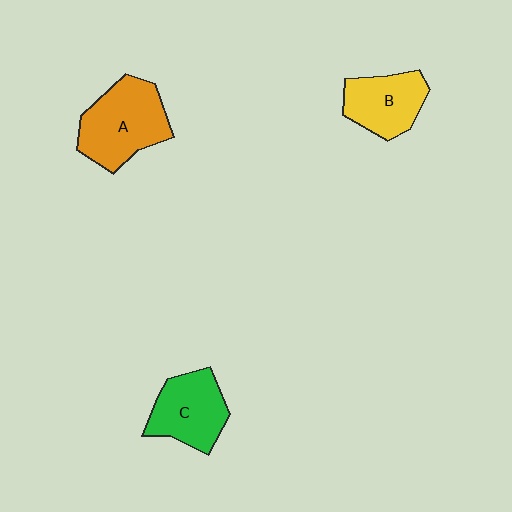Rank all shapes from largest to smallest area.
From largest to smallest: A (orange), C (green), B (yellow).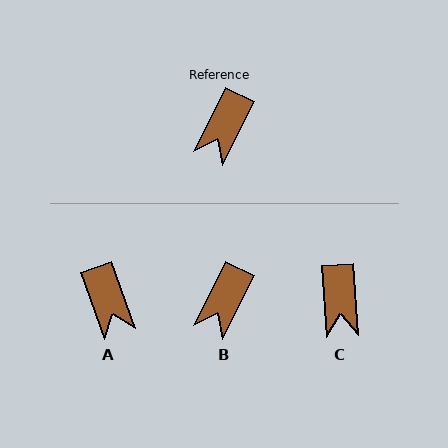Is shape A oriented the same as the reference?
No, it is off by about 46 degrees.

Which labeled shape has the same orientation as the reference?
B.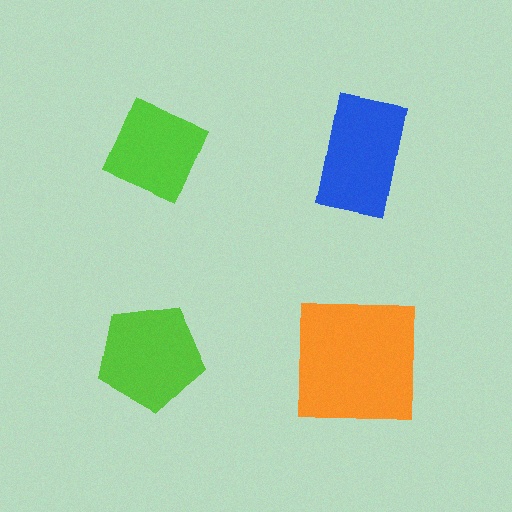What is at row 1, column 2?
A blue rectangle.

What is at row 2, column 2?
An orange square.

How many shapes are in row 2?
2 shapes.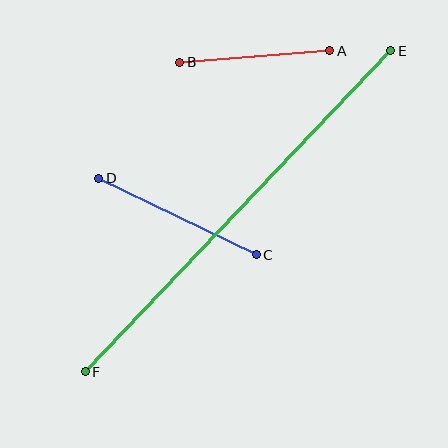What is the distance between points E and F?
The distance is approximately 443 pixels.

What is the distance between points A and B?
The distance is approximately 150 pixels.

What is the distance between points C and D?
The distance is approximately 175 pixels.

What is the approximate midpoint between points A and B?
The midpoint is at approximately (255, 57) pixels.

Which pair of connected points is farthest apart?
Points E and F are farthest apart.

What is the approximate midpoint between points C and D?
The midpoint is at approximately (177, 217) pixels.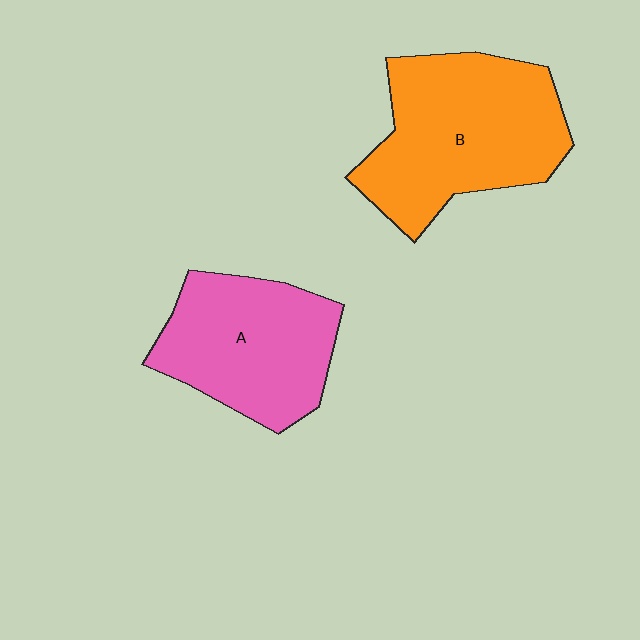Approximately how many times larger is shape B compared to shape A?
Approximately 1.2 times.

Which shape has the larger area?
Shape B (orange).